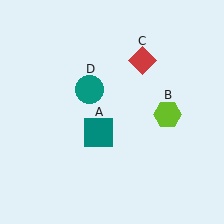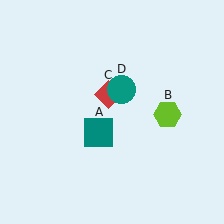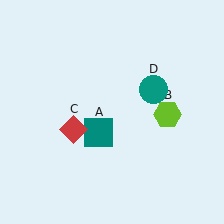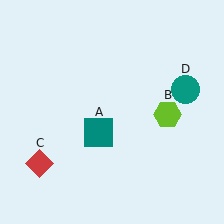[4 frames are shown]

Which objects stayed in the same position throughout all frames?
Teal square (object A) and lime hexagon (object B) remained stationary.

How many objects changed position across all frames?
2 objects changed position: red diamond (object C), teal circle (object D).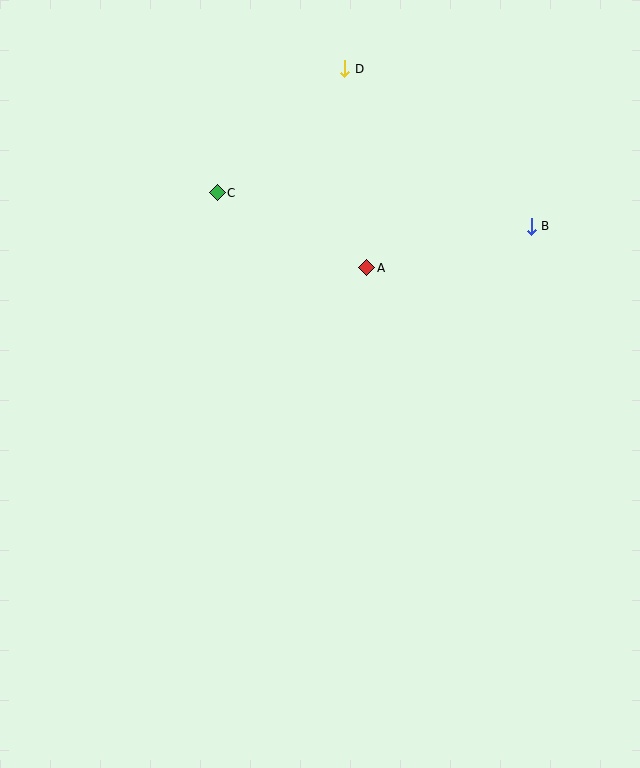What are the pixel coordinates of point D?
Point D is at (345, 69).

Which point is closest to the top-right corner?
Point B is closest to the top-right corner.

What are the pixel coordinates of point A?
Point A is at (367, 268).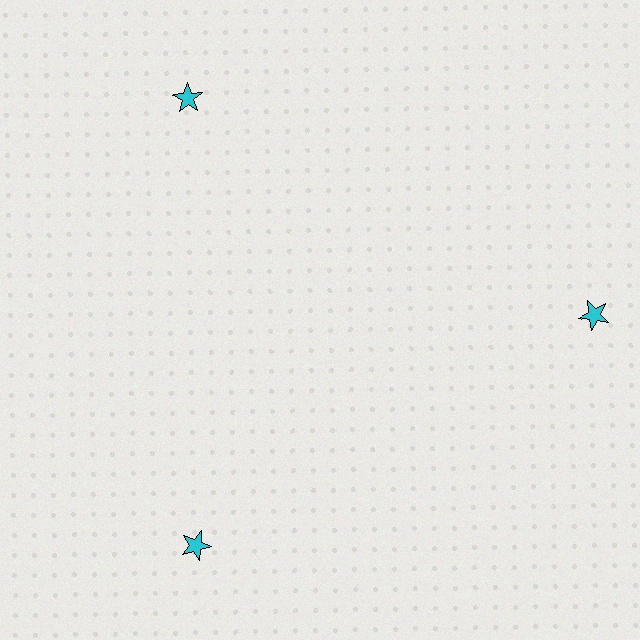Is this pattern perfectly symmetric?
No. The 3 cyan stars are arranged in a ring, but one element near the 3 o'clock position is pushed outward from the center, breaking the 3-fold rotational symmetry.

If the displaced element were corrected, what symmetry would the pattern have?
It would have 3-fold rotational symmetry — the pattern would map onto itself every 120 degrees.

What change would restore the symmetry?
The symmetry would be restored by moving it inward, back onto the ring so that all 3 stars sit at equal angles and equal distance from the center.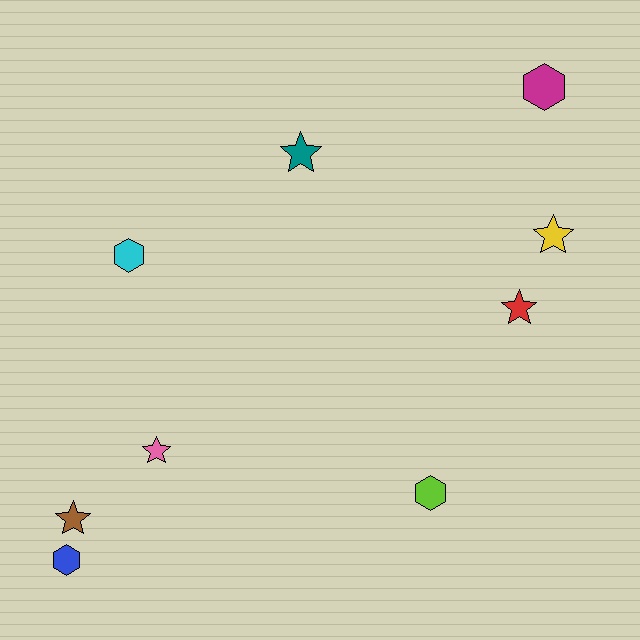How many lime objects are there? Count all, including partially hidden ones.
There is 1 lime object.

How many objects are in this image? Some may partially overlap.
There are 9 objects.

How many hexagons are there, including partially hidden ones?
There are 4 hexagons.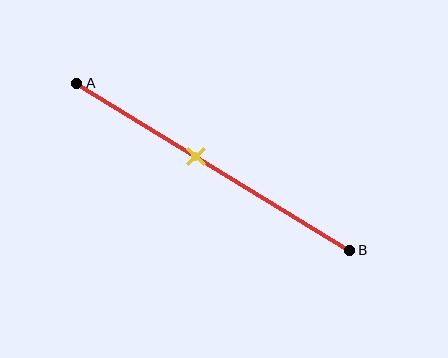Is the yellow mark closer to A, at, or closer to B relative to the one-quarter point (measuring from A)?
The yellow mark is closer to point B than the one-quarter point of segment AB.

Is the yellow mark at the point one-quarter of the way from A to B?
No, the mark is at about 45% from A, not at the 25% one-quarter point.